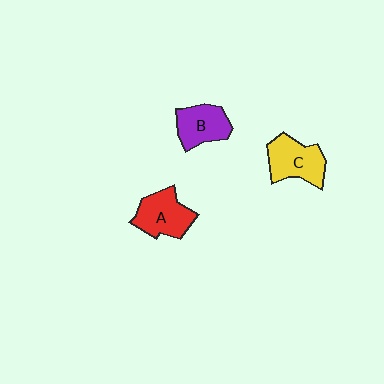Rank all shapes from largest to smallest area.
From largest to smallest: C (yellow), A (red), B (purple).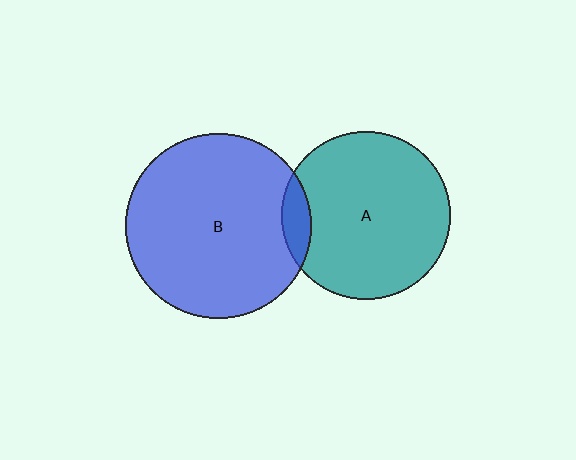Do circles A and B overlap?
Yes.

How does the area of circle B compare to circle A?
Approximately 1.2 times.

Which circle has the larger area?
Circle B (blue).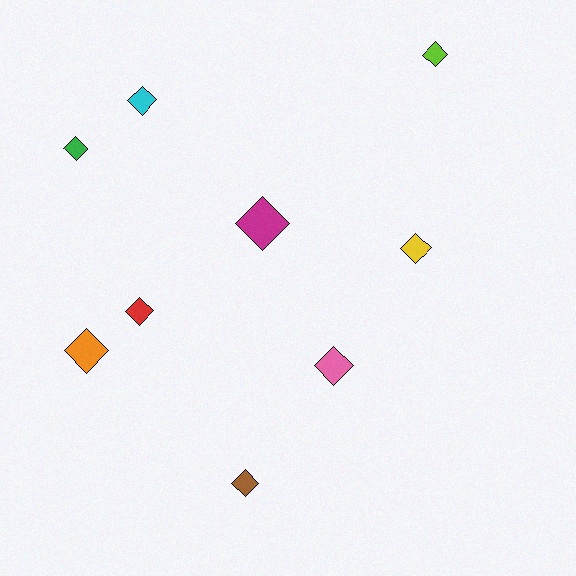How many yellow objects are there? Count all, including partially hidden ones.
There is 1 yellow object.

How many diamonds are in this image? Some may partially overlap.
There are 9 diamonds.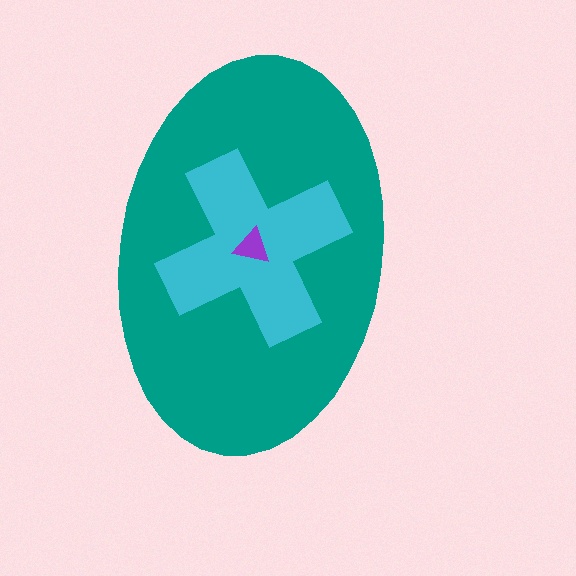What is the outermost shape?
The teal ellipse.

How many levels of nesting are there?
3.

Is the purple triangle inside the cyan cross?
Yes.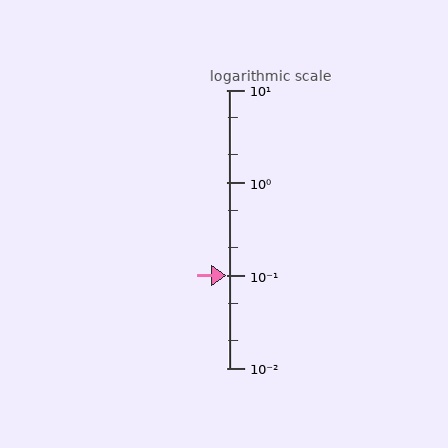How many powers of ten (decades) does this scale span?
The scale spans 3 decades, from 0.01 to 10.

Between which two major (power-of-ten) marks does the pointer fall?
The pointer is between 0.1 and 1.